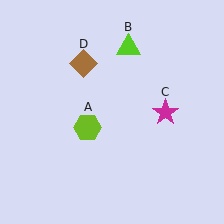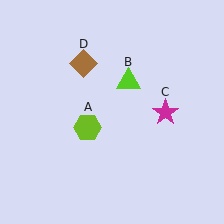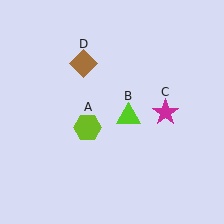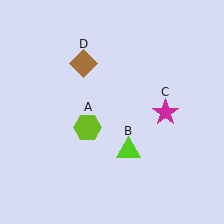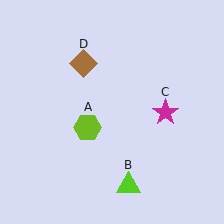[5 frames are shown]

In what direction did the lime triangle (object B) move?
The lime triangle (object B) moved down.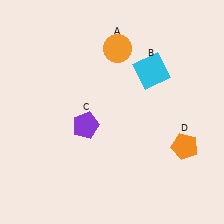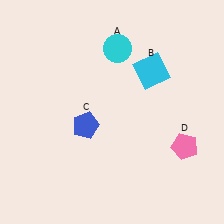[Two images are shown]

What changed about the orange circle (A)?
In Image 1, A is orange. In Image 2, it changed to cyan.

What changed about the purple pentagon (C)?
In Image 1, C is purple. In Image 2, it changed to blue.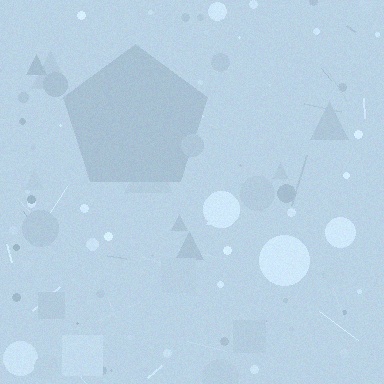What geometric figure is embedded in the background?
A pentagon is embedded in the background.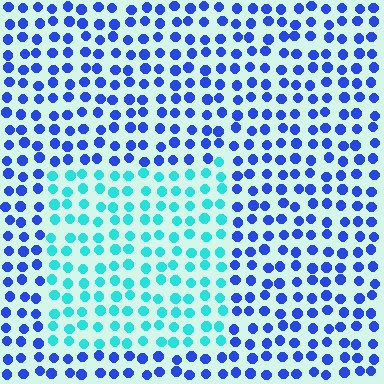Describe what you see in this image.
The image is filled with small blue elements in a uniform arrangement. A rectangle-shaped region is visible where the elements are tinted to a slightly different hue, forming a subtle color boundary.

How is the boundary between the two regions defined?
The boundary is defined purely by a slight shift in hue (about 52 degrees). Spacing, size, and orientation are identical on both sides.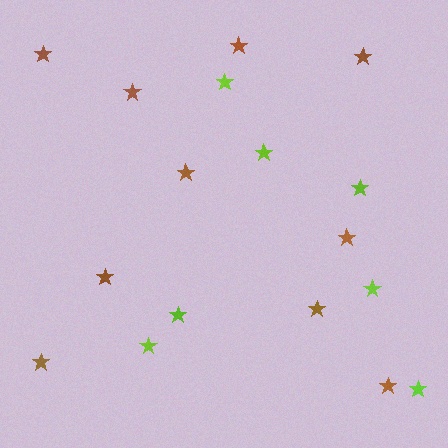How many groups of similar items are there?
There are 2 groups: one group of brown stars (10) and one group of lime stars (7).